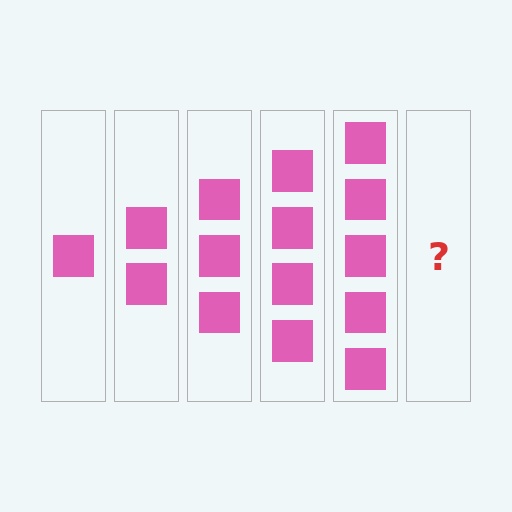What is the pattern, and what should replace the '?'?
The pattern is that each step adds one more square. The '?' should be 6 squares.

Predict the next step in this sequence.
The next step is 6 squares.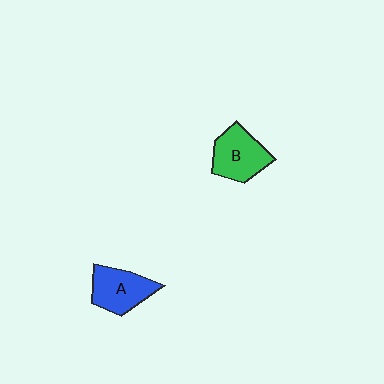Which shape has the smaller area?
Shape A (blue).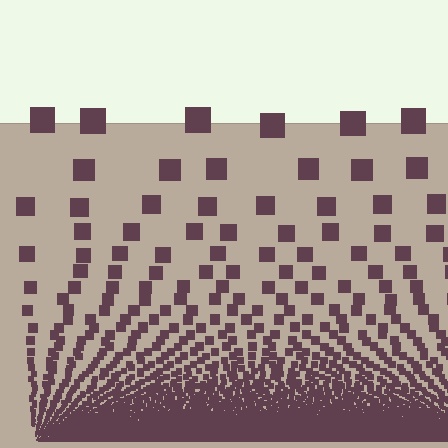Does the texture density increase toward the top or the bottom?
Density increases toward the bottom.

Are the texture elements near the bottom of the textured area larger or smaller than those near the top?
Smaller. The gradient is inverted — elements near the bottom are smaller and denser.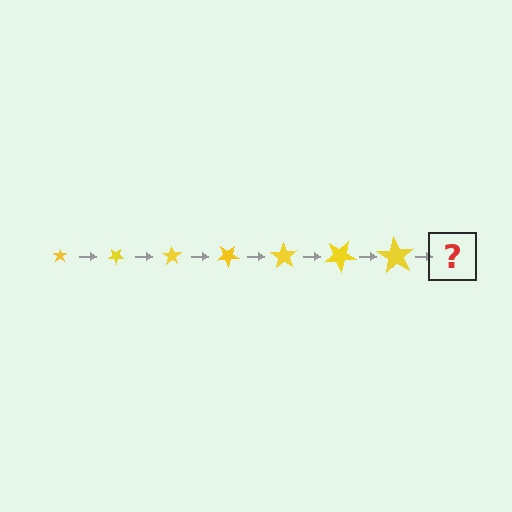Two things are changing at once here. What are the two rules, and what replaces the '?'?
The two rules are that the star grows larger each step and it rotates 35 degrees each step. The '?' should be a star, larger than the previous one and rotated 245 degrees from the start.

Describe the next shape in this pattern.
It should be a star, larger than the previous one and rotated 245 degrees from the start.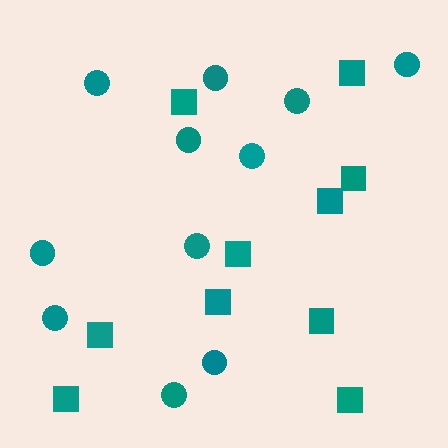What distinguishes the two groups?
There are 2 groups: one group of circles (11) and one group of squares (10).